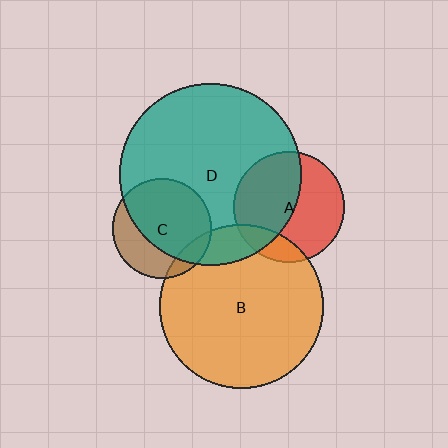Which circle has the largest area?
Circle D (teal).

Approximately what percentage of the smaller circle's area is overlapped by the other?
Approximately 65%.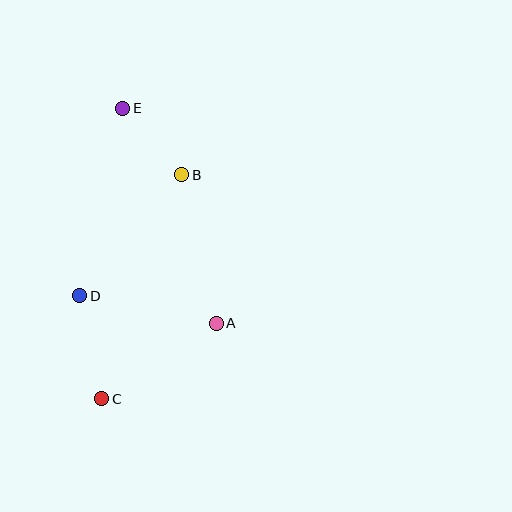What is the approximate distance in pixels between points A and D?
The distance between A and D is approximately 139 pixels.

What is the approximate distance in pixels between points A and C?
The distance between A and C is approximately 137 pixels.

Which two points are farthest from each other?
Points C and E are farthest from each other.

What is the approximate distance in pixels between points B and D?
The distance between B and D is approximately 159 pixels.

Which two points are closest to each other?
Points B and E are closest to each other.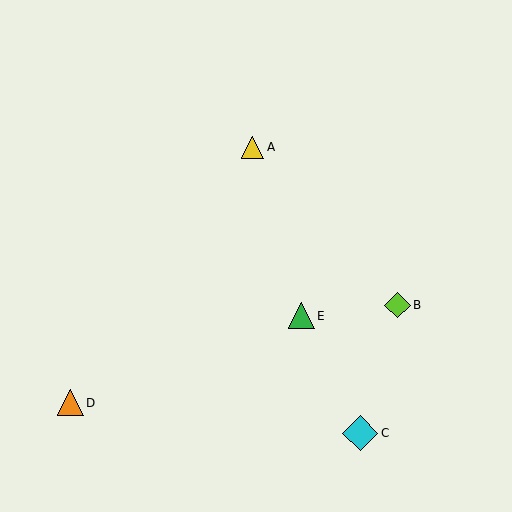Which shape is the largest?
The cyan diamond (labeled C) is the largest.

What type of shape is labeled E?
Shape E is a green triangle.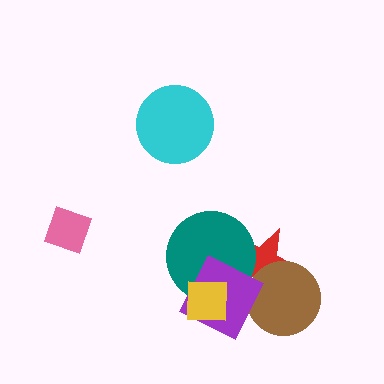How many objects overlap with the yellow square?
2 objects overlap with the yellow square.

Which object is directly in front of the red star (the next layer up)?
The brown circle is directly in front of the red star.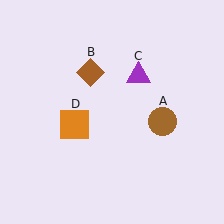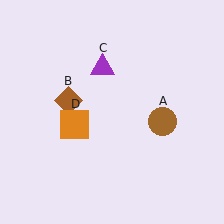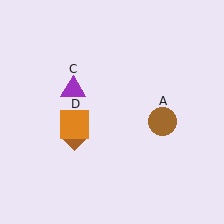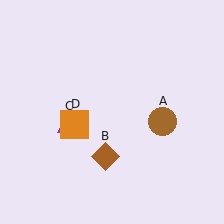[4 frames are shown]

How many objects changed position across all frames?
2 objects changed position: brown diamond (object B), purple triangle (object C).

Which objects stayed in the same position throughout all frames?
Brown circle (object A) and orange square (object D) remained stationary.